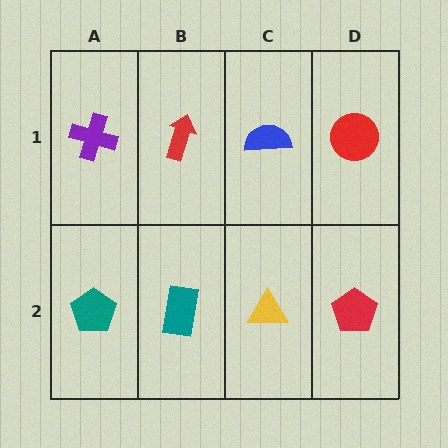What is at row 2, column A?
A teal pentagon.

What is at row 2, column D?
A red pentagon.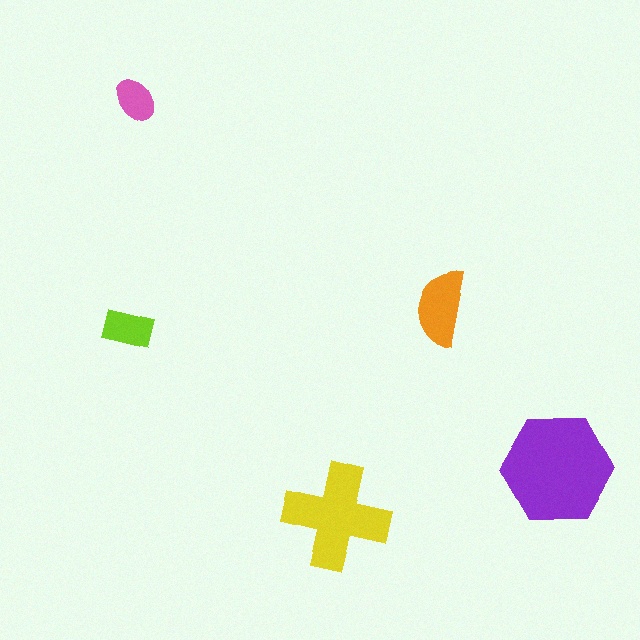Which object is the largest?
The purple hexagon.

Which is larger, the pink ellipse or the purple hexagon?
The purple hexagon.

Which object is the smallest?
The pink ellipse.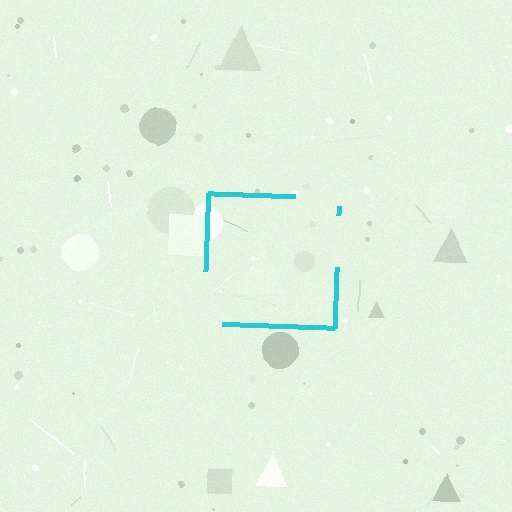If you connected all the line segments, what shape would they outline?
They would outline a square.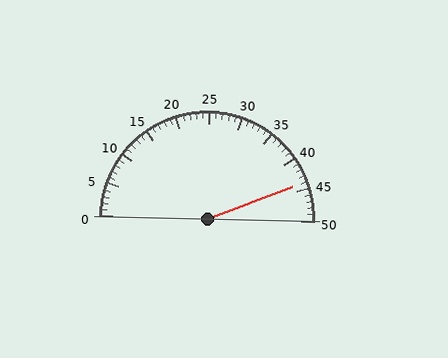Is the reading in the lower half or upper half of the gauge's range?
The reading is in the upper half of the range (0 to 50).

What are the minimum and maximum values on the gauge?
The gauge ranges from 0 to 50.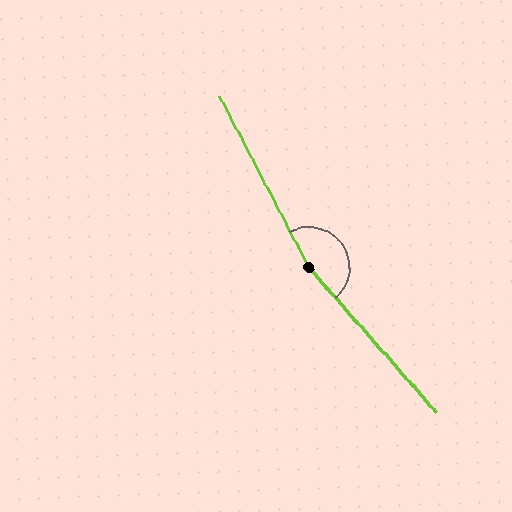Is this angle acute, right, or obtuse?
It is obtuse.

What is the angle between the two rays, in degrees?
Approximately 166 degrees.